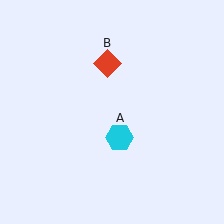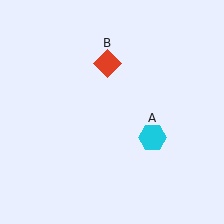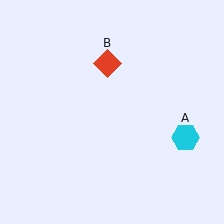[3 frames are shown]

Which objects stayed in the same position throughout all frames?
Red diamond (object B) remained stationary.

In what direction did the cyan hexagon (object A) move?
The cyan hexagon (object A) moved right.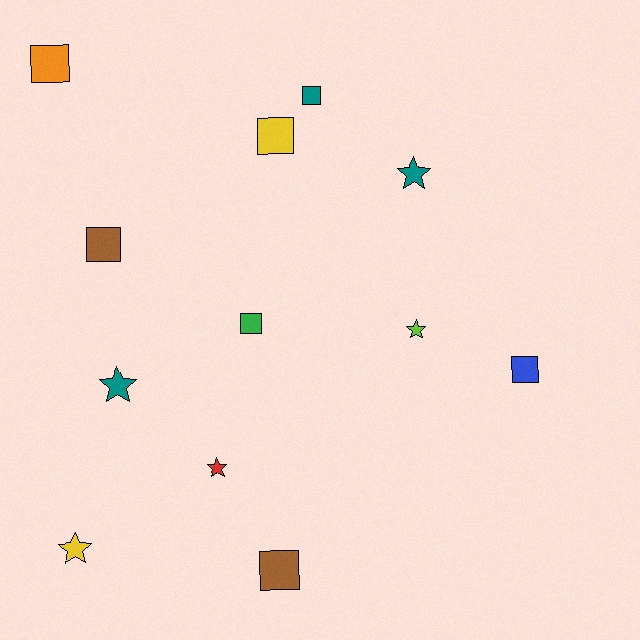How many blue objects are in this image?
There is 1 blue object.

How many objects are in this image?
There are 12 objects.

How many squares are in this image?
There are 7 squares.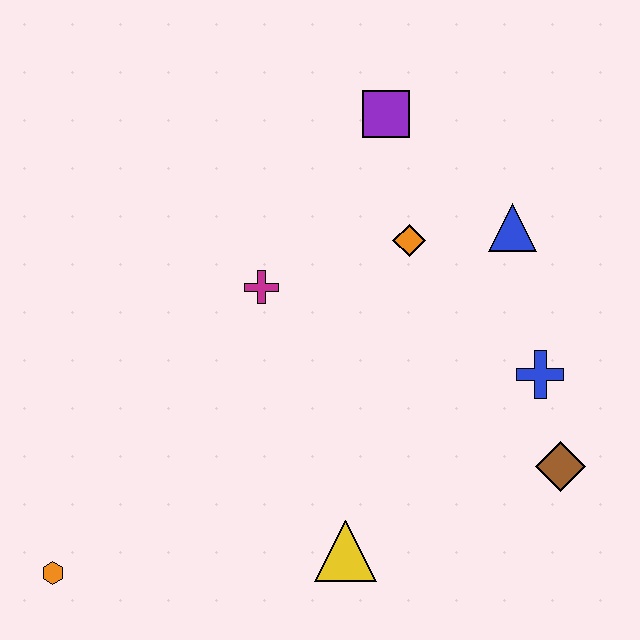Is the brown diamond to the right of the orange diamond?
Yes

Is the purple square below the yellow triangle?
No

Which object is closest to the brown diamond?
The blue cross is closest to the brown diamond.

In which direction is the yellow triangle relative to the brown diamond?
The yellow triangle is to the left of the brown diamond.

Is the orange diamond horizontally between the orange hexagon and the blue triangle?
Yes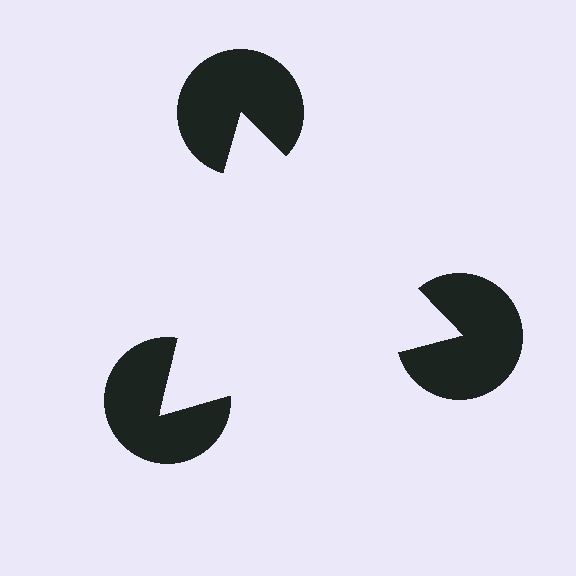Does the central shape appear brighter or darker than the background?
It typically appears slightly brighter than the background, even though no actual brightness change is drawn.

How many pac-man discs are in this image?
There are 3 — one at each vertex of the illusory triangle.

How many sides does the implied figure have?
3 sides.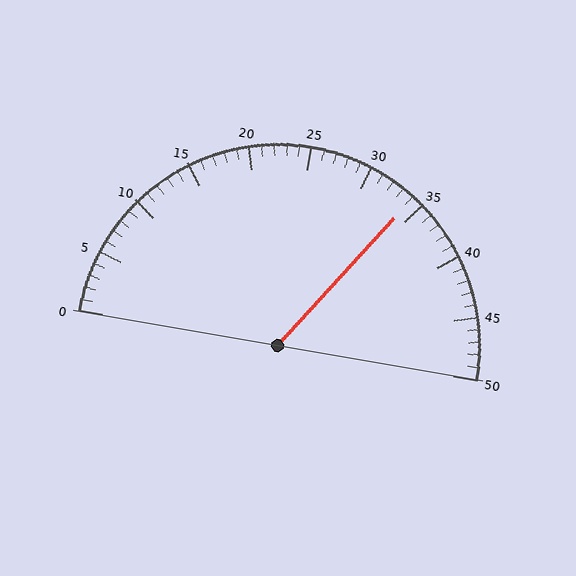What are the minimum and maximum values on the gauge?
The gauge ranges from 0 to 50.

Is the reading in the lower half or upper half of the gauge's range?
The reading is in the upper half of the range (0 to 50).